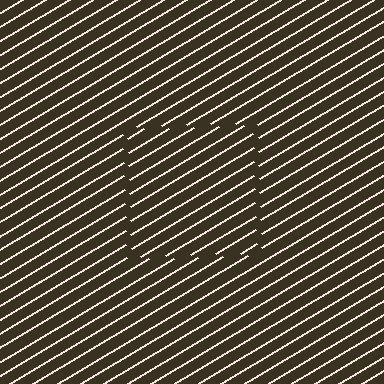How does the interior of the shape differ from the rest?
The interior of the shape contains the same grating, shifted by half a period — the contour is defined by the phase discontinuity where line-ends from the inner and outer gratings abut.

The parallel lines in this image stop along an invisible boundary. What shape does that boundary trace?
An illusory square. The interior of the shape contains the same grating, shifted by half a period — the contour is defined by the phase discontinuity where line-ends from the inner and outer gratings abut.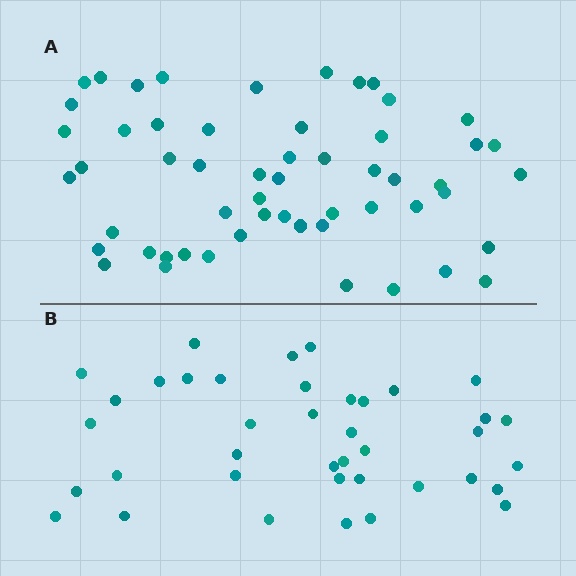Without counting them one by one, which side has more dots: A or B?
Region A (the top region) has more dots.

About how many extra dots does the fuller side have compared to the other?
Region A has approximately 15 more dots than region B.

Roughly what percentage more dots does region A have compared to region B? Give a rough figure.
About 40% more.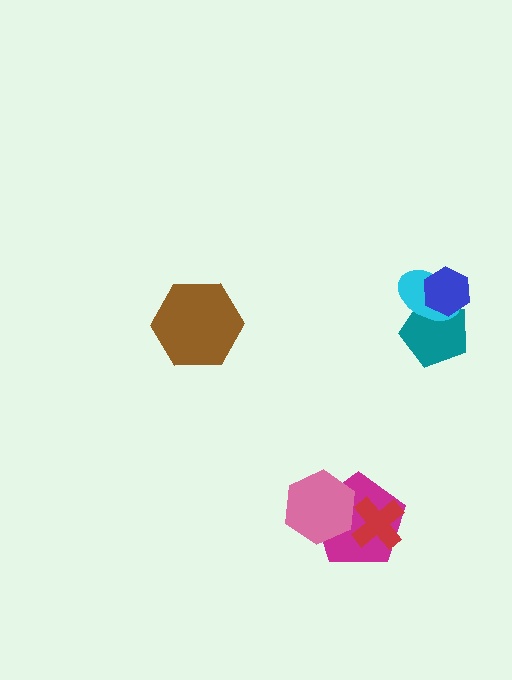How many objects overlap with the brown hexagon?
0 objects overlap with the brown hexagon.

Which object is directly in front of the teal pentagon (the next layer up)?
The cyan ellipse is directly in front of the teal pentagon.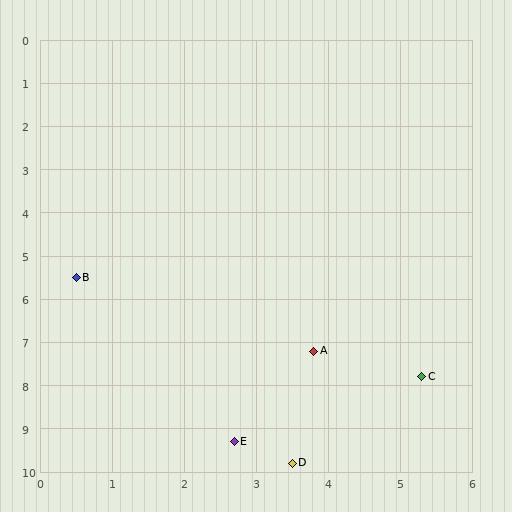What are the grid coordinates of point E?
Point E is at approximately (2.7, 9.3).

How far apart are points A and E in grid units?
Points A and E are about 2.4 grid units apart.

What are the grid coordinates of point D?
Point D is at approximately (3.5, 9.8).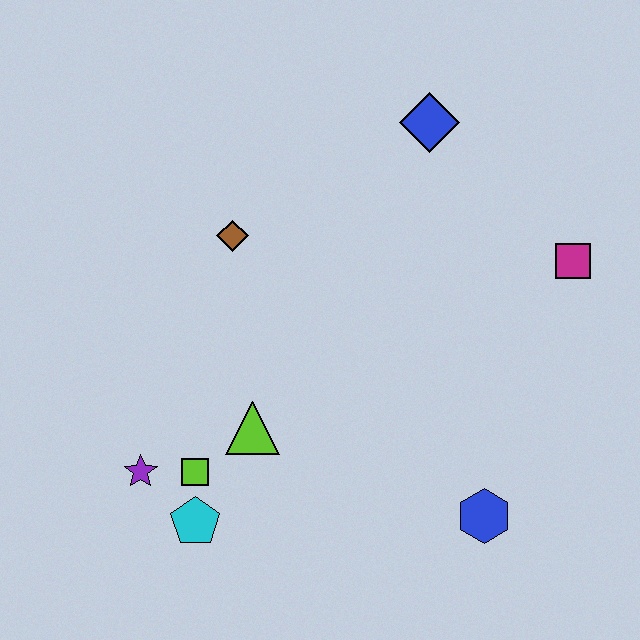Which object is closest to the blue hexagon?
The lime triangle is closest to the blue hexagon.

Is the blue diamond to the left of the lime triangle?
No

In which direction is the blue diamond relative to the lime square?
The blue diamond is above the lime square.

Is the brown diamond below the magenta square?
No